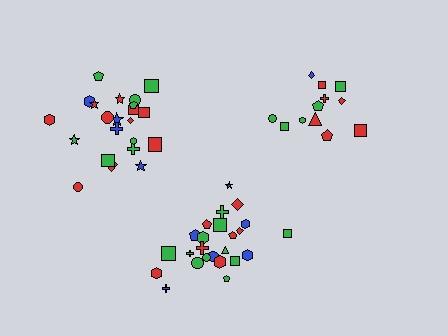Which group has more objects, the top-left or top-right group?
The top-left group.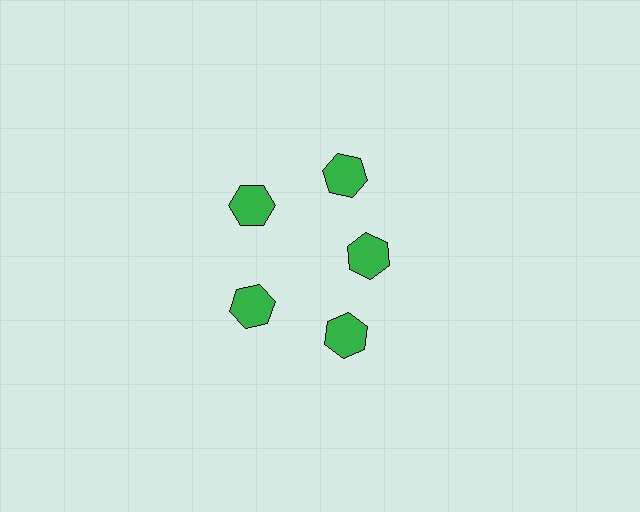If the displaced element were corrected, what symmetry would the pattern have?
It would have 5-fold rotational symmetry — the pattern would map onto itself every 72 degrees.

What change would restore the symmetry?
The symmetry would be restored by moving it outward, back onto the ring so that all 5 hexagons sit at equal angles and equal distance from the center.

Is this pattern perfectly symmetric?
No. The 5 green hexagons are arranged in a ring, but one element near the 3 o'clock position is pulled inward toward the center, breaking the 5-fold rotational symmetry.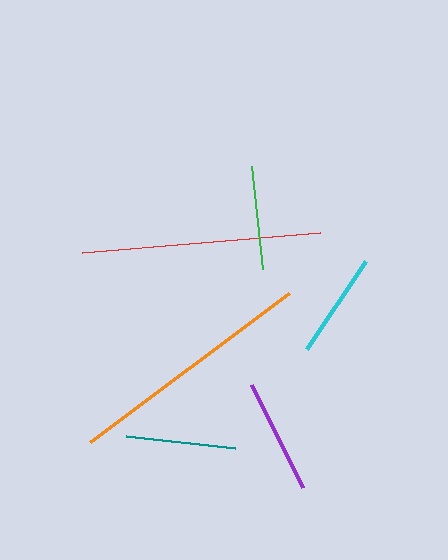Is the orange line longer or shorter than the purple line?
The orange line is longer than the purple line.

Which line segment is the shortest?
The green line is the shortest at approximately 104 pixels.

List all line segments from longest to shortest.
From longest to shortest: orange, red, purple, teal, cyan, green.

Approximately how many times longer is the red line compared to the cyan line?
The red line is approximately 2.2 times the length of the cyan line.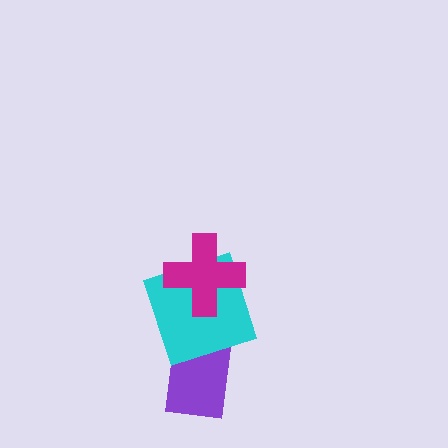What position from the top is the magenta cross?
The magenta cross is 1st from the top.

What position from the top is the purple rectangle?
The purple rectangle is 3rd from the top.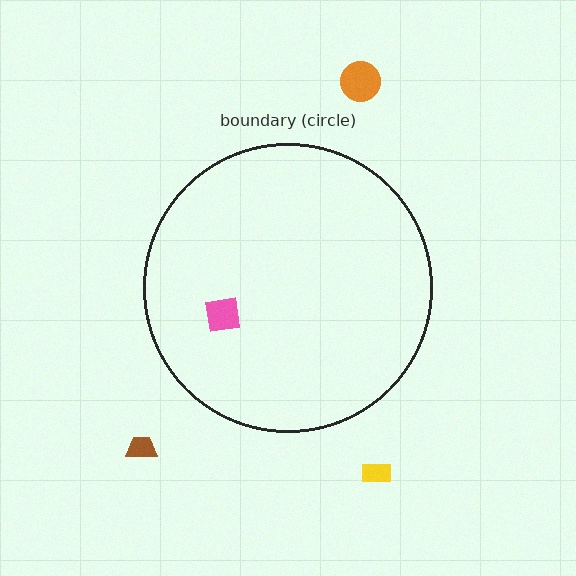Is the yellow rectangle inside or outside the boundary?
Outside.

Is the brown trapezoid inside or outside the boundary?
Outside.